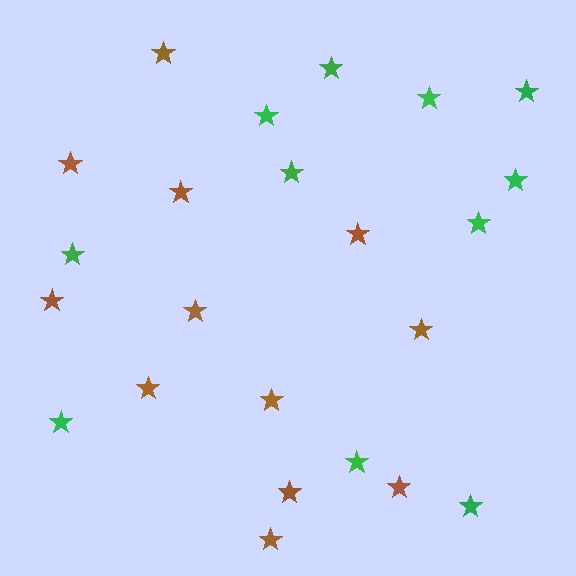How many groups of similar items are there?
There are 2 groups: one group of green stars (11) and one group of brown stars (12).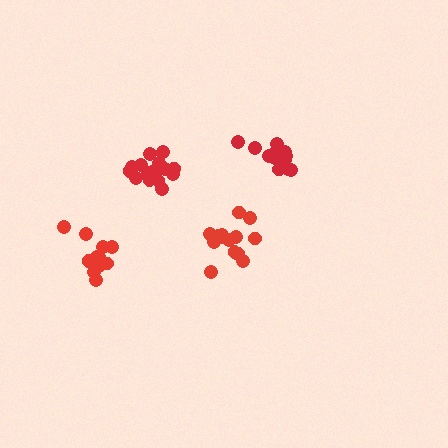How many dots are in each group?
Group 1: 16 dots, Group 2: 12 dots, Group 3: 16 dots, Group 4: 13 dots (57 total).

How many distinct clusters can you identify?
There are 4 distinct clusters.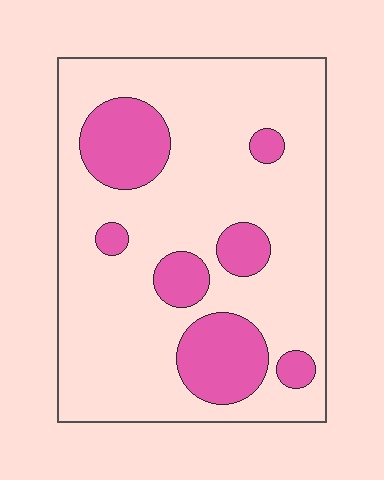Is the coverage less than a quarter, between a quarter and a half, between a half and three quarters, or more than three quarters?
Less than a quarter.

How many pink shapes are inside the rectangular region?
7.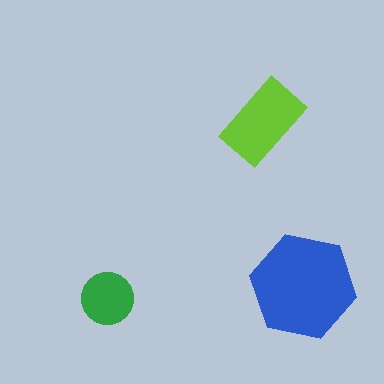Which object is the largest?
The blue hexagon.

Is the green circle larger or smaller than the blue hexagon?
Smaller.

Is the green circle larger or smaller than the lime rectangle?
Smaller.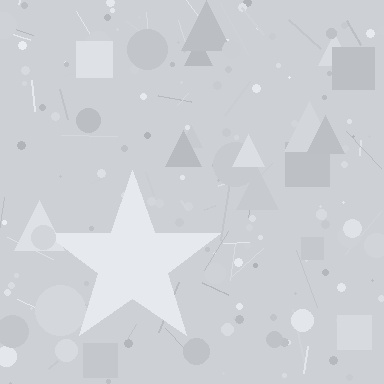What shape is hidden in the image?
A star is hidden in the image.